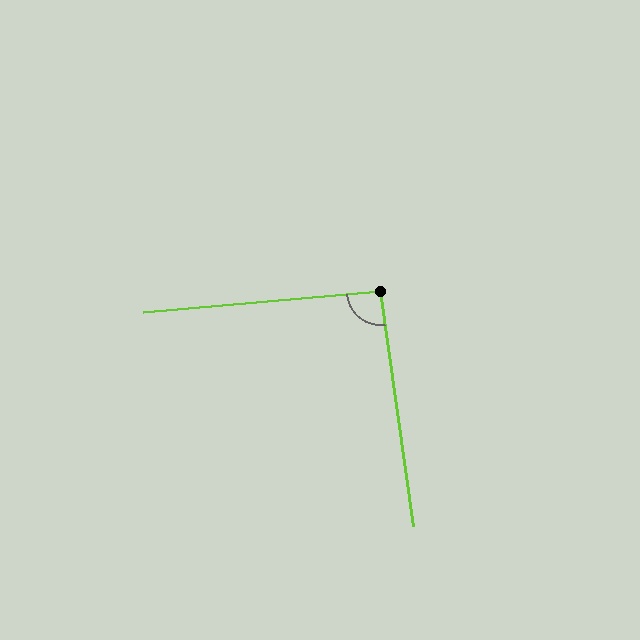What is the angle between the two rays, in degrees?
Approximately 93 degrees.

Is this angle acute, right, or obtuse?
It is approximately a right angle.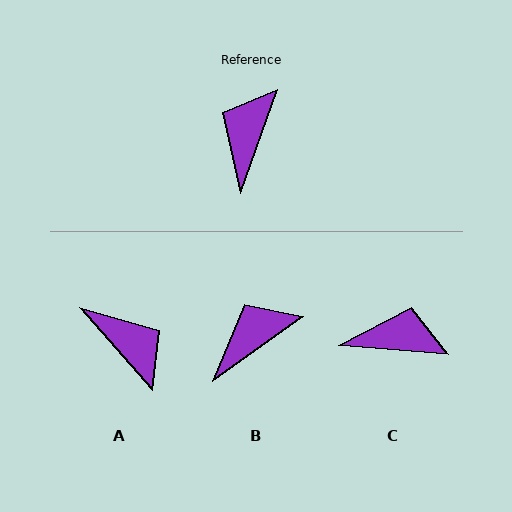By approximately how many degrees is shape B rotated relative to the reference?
Approximately 35 degrees clockwise.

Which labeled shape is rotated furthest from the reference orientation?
A, about 119 degrees away.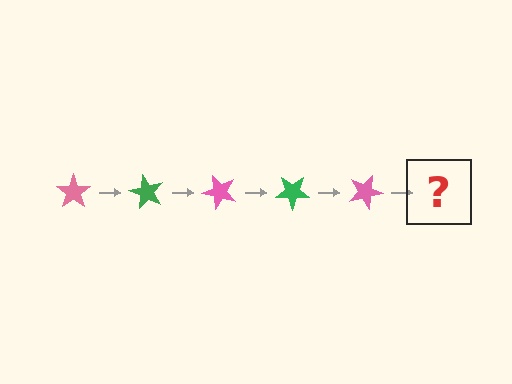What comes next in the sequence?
The next element should be a green star, rotated 300 degrees from the start.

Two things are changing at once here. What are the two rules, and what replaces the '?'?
The two rules are that it rotates 60 degrees each step and the color cycles through pink and green. The '?' should be a green star, rotated 300 degrees from the start.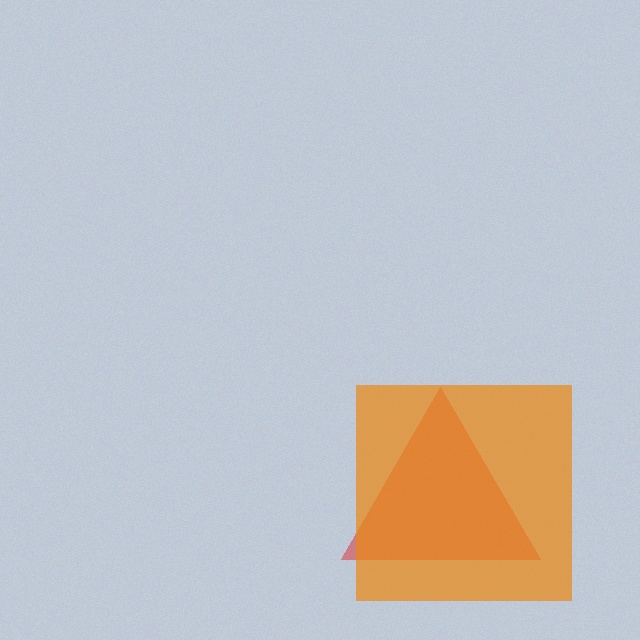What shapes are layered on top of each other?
The layered shapes are: a red triangle, an orange square.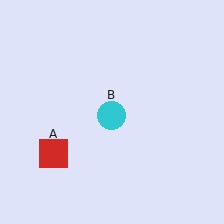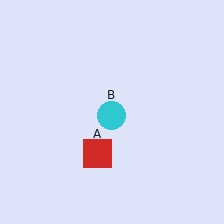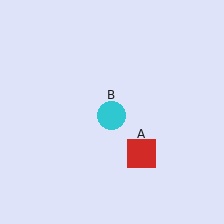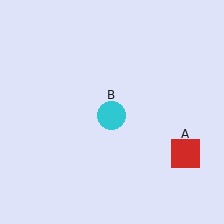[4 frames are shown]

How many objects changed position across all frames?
1 object changed position: red square (object A).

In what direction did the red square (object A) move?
The red square (object A) moved right.